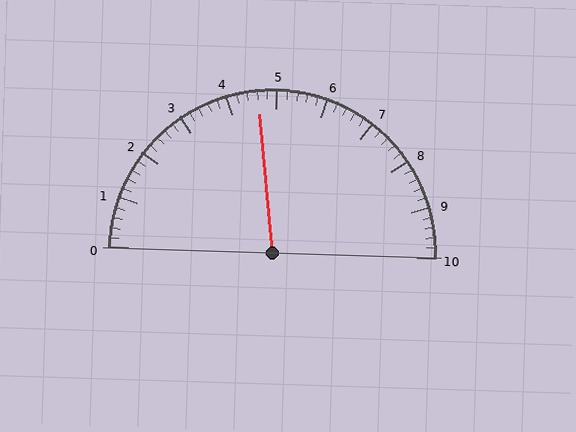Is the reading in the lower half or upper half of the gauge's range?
The reading is in the lower half of the range (0 to 10).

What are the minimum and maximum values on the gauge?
The gauge ranges from 0 to 10.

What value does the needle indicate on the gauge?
The needle indicates approximately 4.6.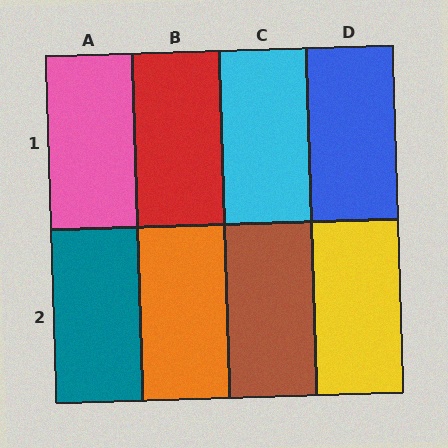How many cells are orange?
1 cell is orange.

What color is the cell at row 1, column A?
Pink.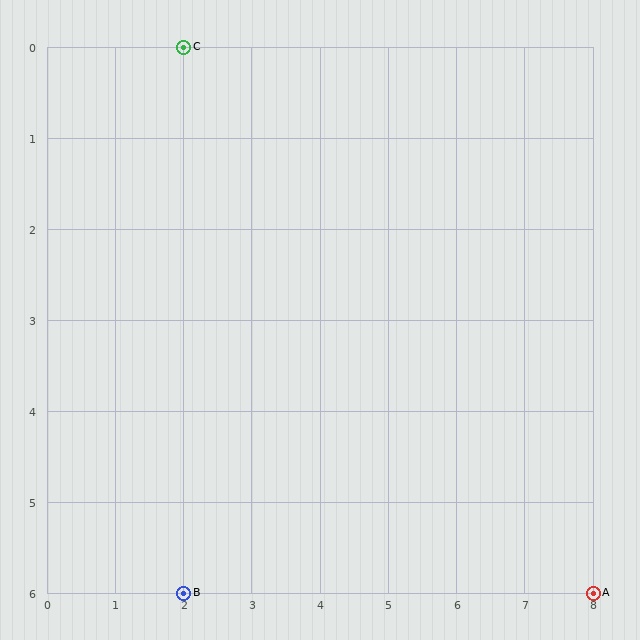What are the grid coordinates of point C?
Point C is at grid coordinates (2, 0).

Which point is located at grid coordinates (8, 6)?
Point A is at (8, 6).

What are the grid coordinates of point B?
Point B is at grid coordinates (2, 6).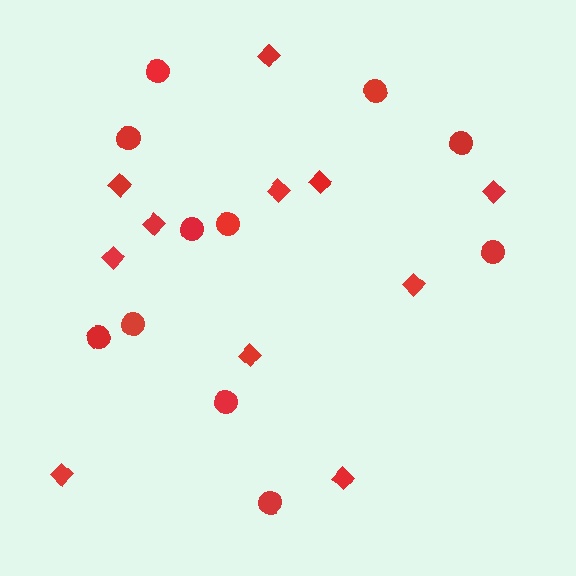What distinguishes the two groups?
There are 2 groups: one group of circles (11) and one group of diamonds (11).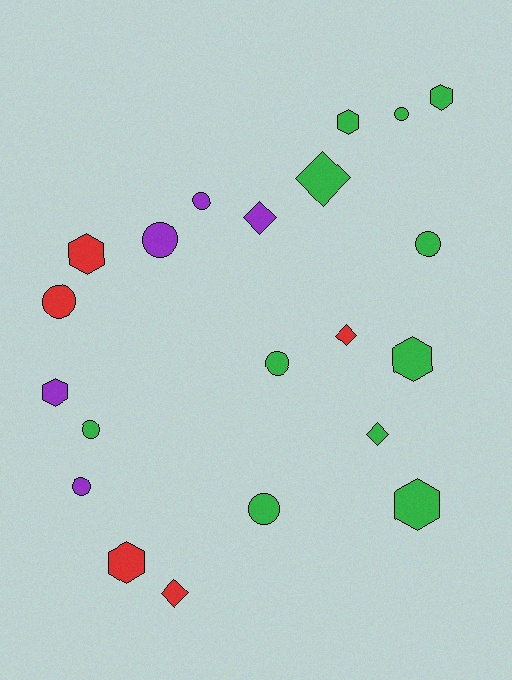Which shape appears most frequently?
Circle, with 9 objects.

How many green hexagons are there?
There are 4 green hexagons.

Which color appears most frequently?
Green, with 11 objects.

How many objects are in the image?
There are 21 objects.